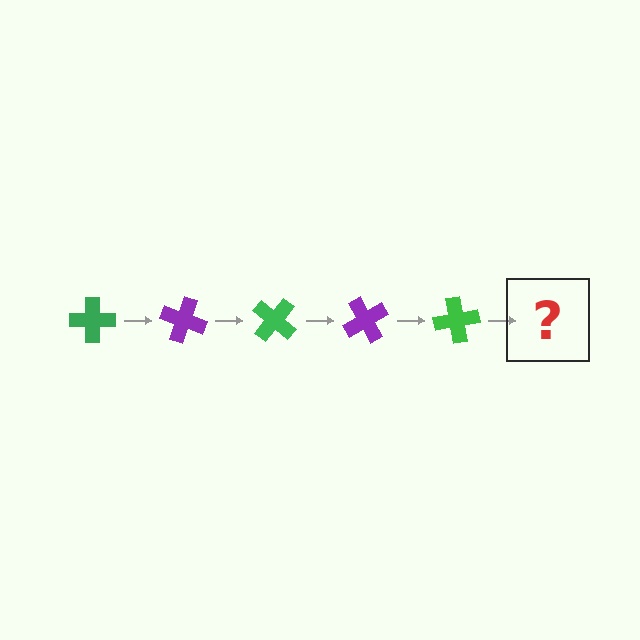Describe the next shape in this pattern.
It should be a purple cross, rotated 100 degrees from the start.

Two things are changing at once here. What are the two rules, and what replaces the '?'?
The two rules are that it rotates 20 degrees each step and the color cycles through green and purple. The '?' should be a purple cross, rotated 100 degrees from the start.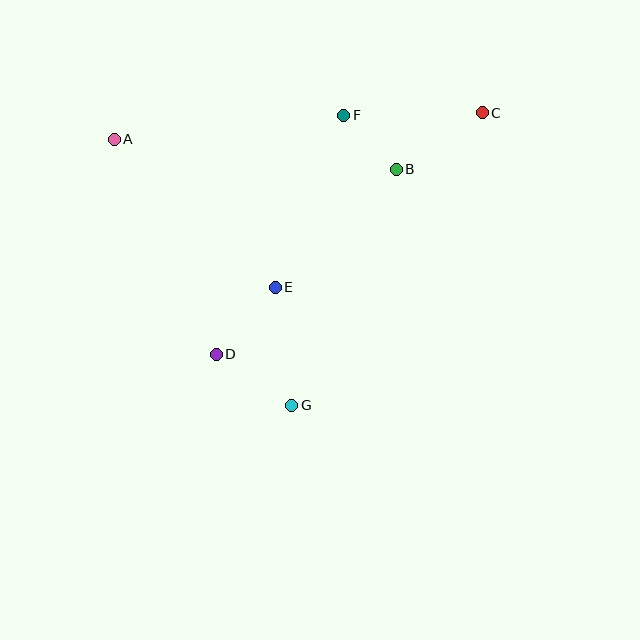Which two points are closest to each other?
Points B and F are closest to each other.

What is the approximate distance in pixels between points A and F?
The distance between A and F is approximately 231 pixels.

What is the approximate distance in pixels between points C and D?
The distance between C and D is approximately 359 pixels.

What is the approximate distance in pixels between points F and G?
The distance between F and G is approximately 295 pixels.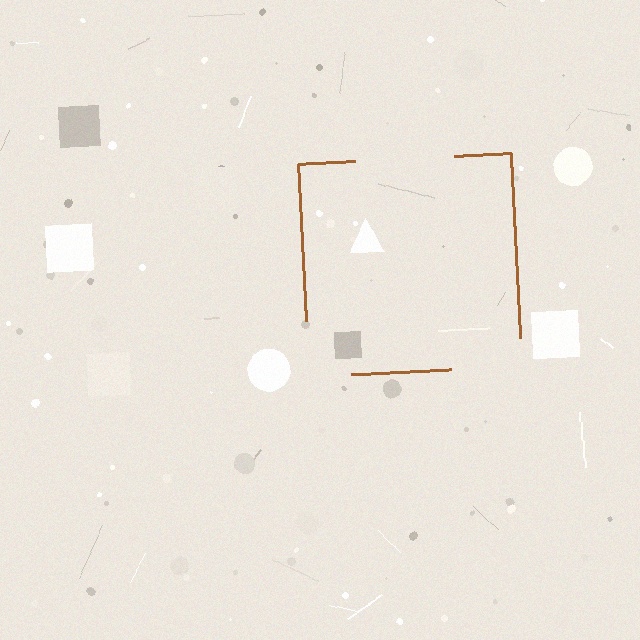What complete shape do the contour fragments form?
The contour fragments form a square.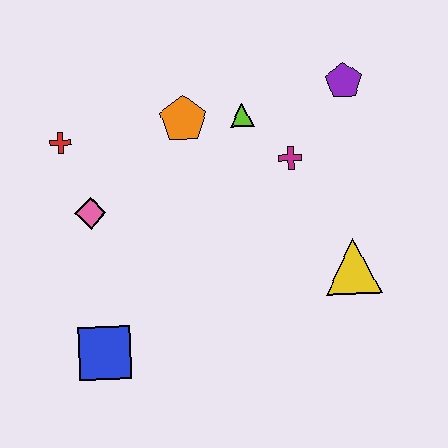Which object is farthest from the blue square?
The purple pentagon is farthest from the blue square.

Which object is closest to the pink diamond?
The red cross is closest to the pink diamond.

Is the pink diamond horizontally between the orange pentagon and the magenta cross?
No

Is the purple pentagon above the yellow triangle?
Yes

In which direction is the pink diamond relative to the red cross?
The pink diamond is below the red cross.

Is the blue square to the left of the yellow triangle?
Yes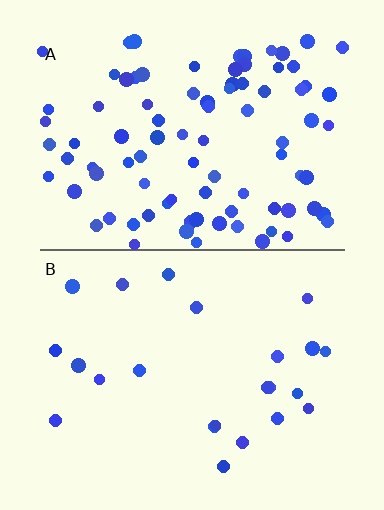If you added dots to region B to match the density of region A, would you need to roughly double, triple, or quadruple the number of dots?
Approximately quadruple.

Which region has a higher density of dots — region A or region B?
A (the top).